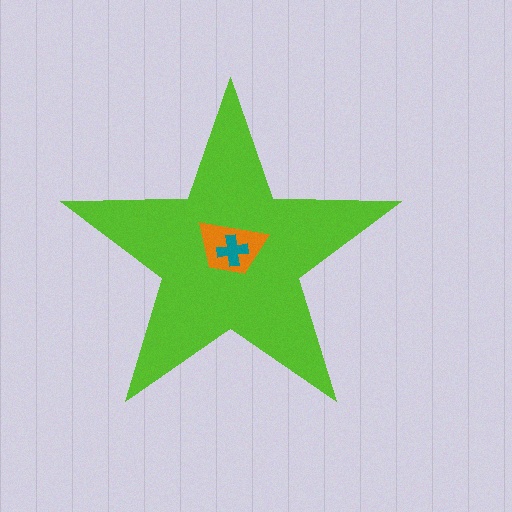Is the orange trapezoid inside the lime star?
Yes.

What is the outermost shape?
The lime star.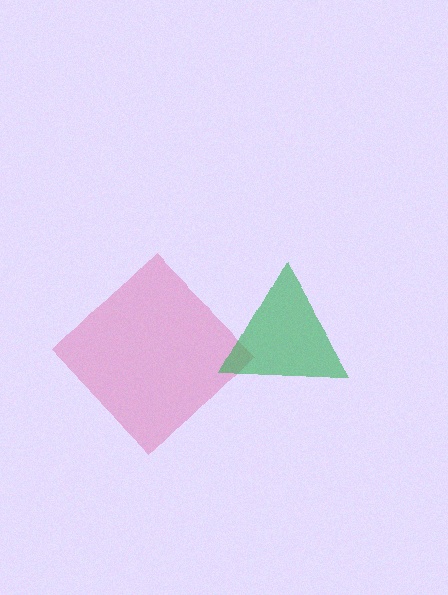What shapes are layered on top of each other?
The layered shapes are: a pink diamond, a green triangle.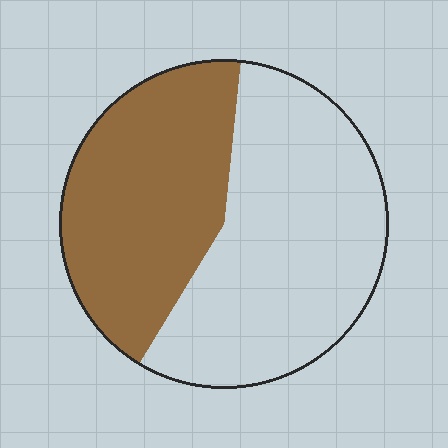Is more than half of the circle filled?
No.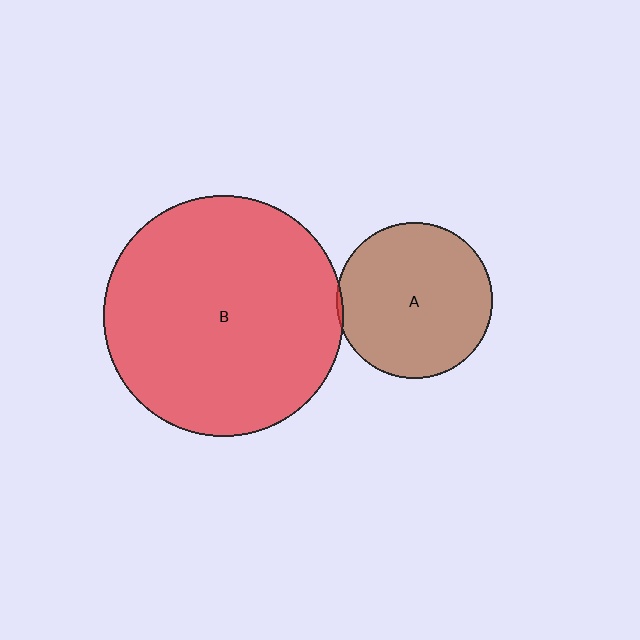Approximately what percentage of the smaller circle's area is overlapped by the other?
Approximately 5%.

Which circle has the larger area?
Circle B (red).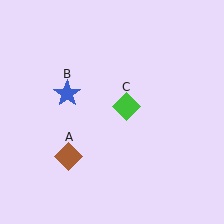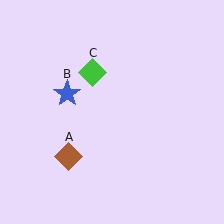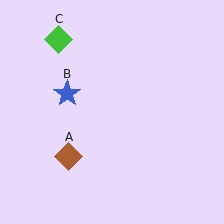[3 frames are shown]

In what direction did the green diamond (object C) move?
The green diamond (object C) moved up and to the left.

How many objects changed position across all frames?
1 object changed position: green diamond (object C).